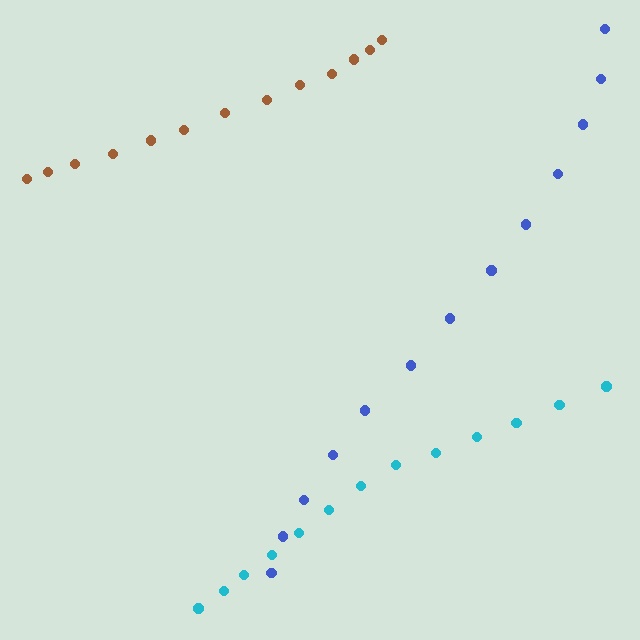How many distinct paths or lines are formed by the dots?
There are 3 distinct paths.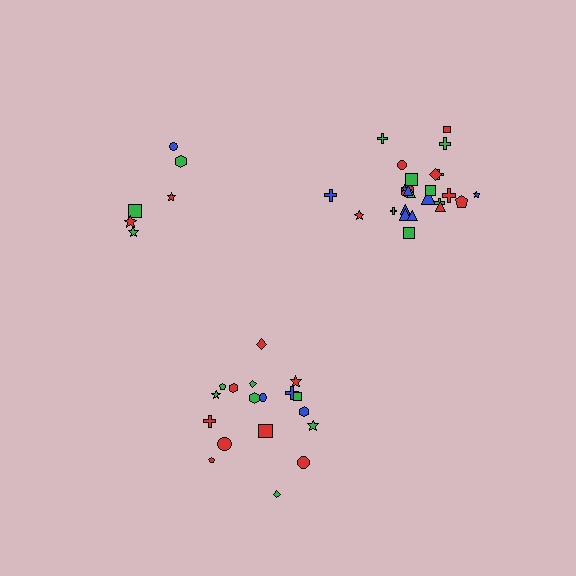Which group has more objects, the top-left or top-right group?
The top-right group.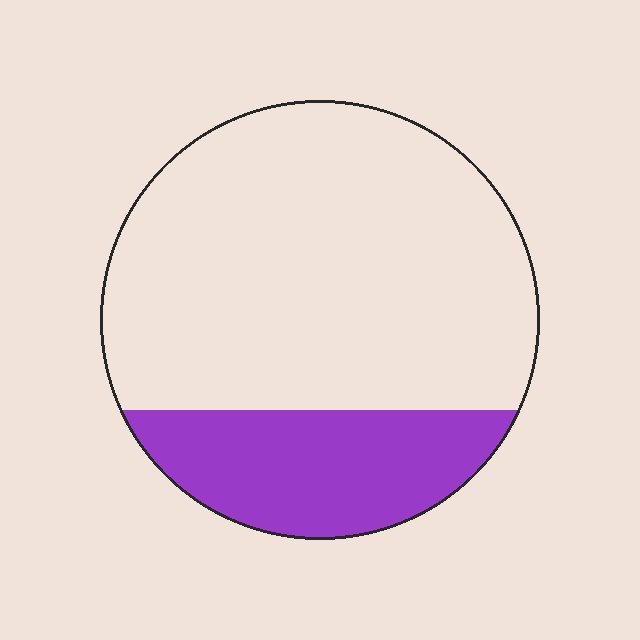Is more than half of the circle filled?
No.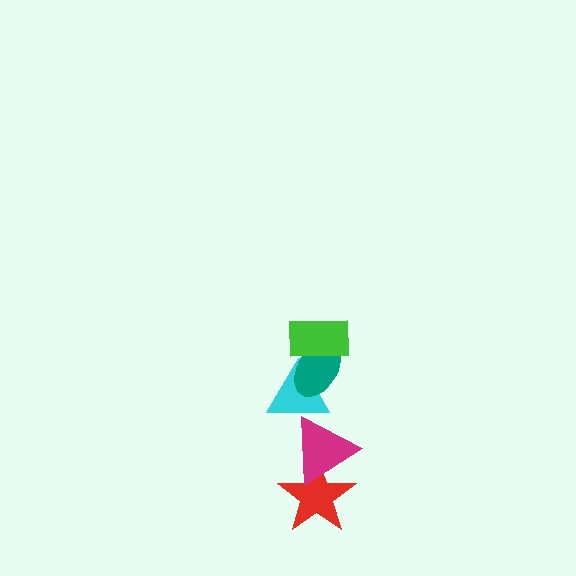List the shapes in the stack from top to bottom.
From top to bottom: the green rectangle, the teal ellipse, the cyan triangle, the magenta triangle, the red star.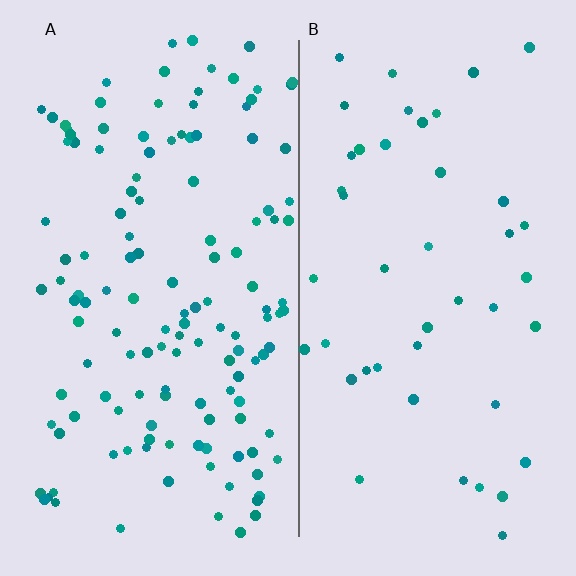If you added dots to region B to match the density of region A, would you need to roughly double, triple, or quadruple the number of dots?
Approximately triple.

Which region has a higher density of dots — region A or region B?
A (the left).